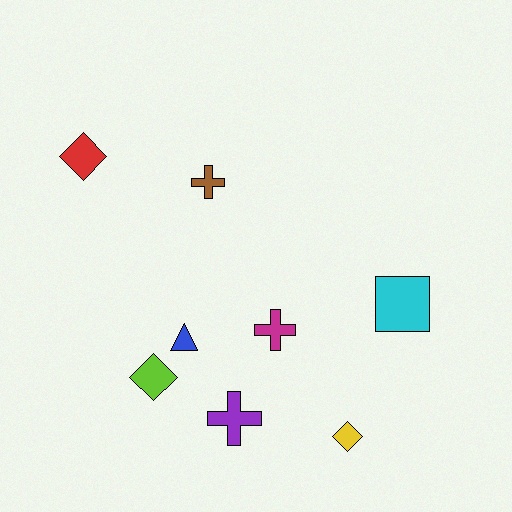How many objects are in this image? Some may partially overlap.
There are 8 objects.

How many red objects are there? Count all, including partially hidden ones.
There is 1 red object.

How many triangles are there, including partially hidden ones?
There is 1 triangle.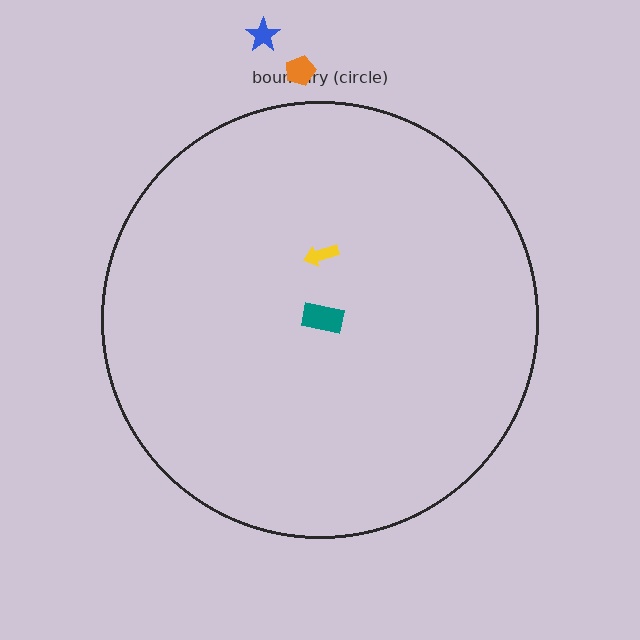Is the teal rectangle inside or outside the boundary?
Inside.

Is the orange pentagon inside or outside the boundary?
Outside.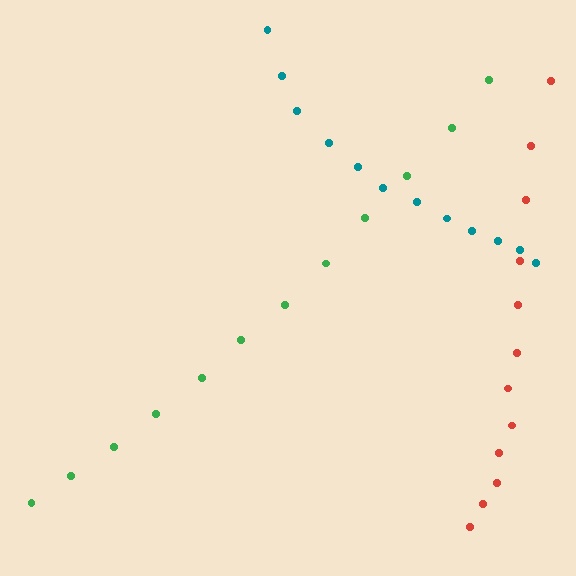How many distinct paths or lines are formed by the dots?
There are 3 distinct paths.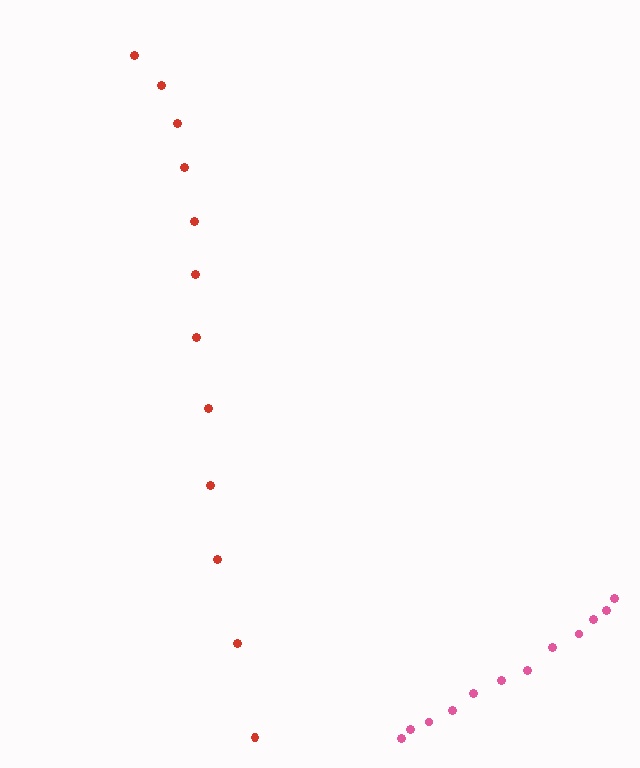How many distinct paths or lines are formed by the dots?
There are 2 distinct paths.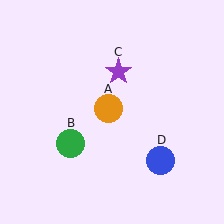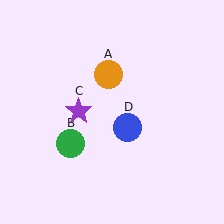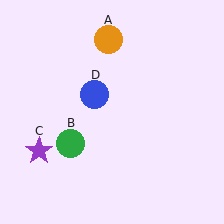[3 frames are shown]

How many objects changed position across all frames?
3 objects changed position: orange circle (object A), purple star (object C), blue circle (object D).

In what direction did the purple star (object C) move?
The purple star (object C) moved down and to the left.